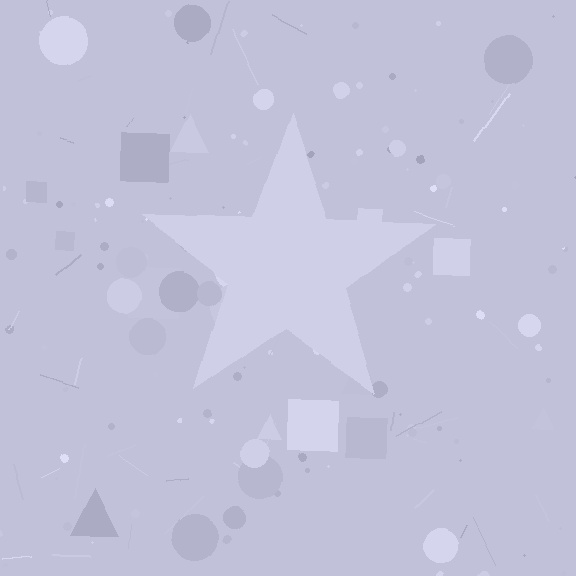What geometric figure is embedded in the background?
A star is embedded in the background.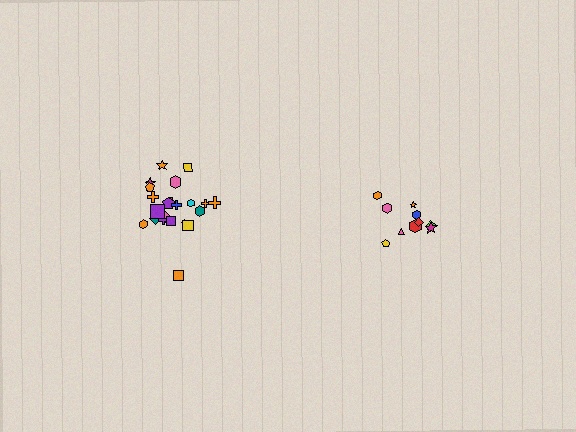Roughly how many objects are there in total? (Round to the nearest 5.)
Roughly 30 objects in total.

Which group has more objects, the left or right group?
The left group.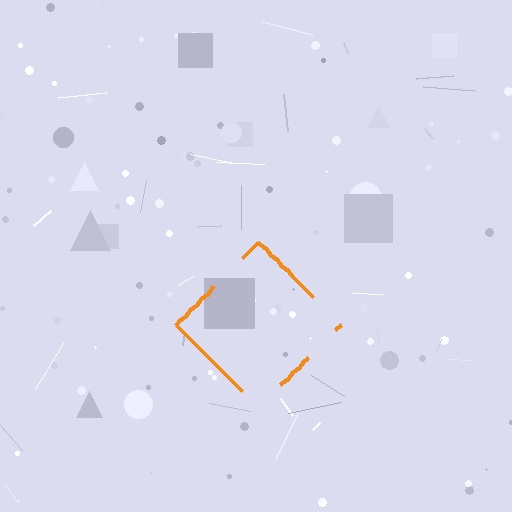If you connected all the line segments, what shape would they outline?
They would outline a diamond.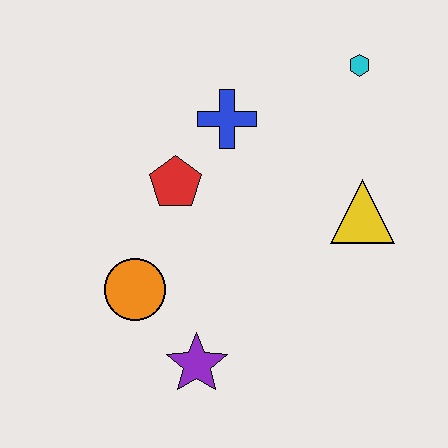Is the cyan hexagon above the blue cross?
Yes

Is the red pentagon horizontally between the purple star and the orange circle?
Yes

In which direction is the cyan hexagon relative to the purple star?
The cyan hexagon is above the purple star.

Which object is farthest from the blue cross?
The purple star is farthest from the blue cross.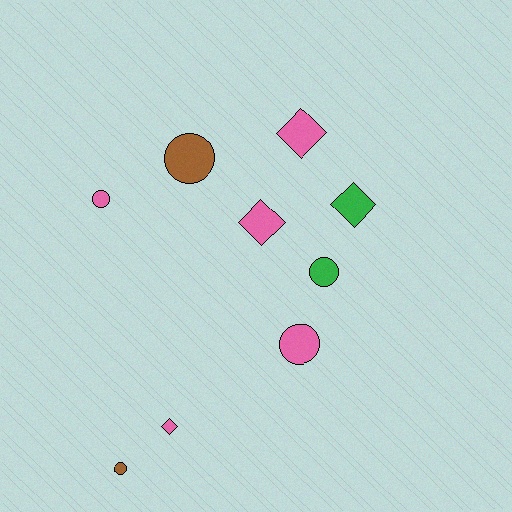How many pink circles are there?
There are 2 pink circles.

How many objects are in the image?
There are 9 objects.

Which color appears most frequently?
Pink, with 5 objects.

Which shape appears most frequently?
Circle, with 5 objects.